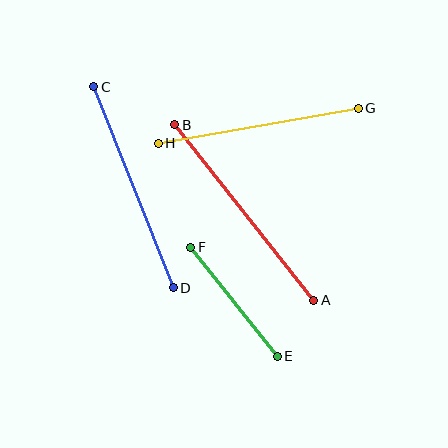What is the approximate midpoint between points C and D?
The midpoint is at approximately (133, 187) pixels.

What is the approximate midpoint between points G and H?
The midpoint is at approximately (258, 126) pixels.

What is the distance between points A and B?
The distance is approximately 224 pixels.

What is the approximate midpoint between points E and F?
The midpoint is at approximately (234, 302) pixels.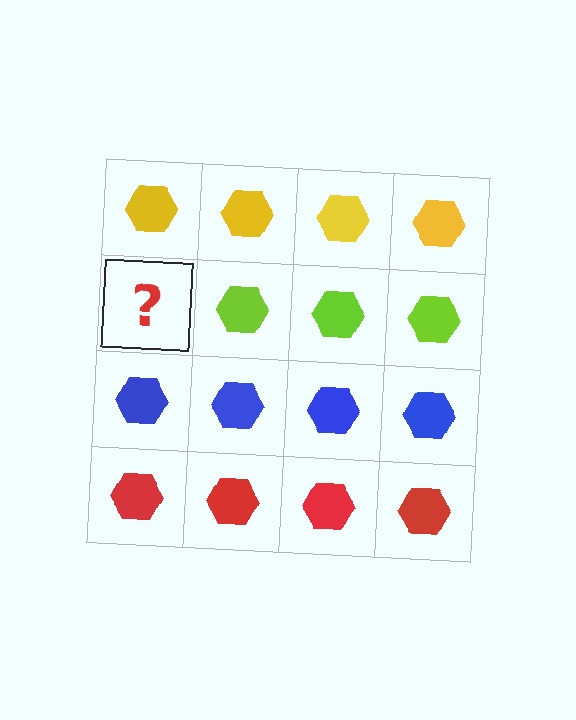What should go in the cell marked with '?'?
The missing cell should contain a lime hexagon.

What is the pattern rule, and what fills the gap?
The rule is that each row has a consistent color. The gap should be filled with a lime hexagon.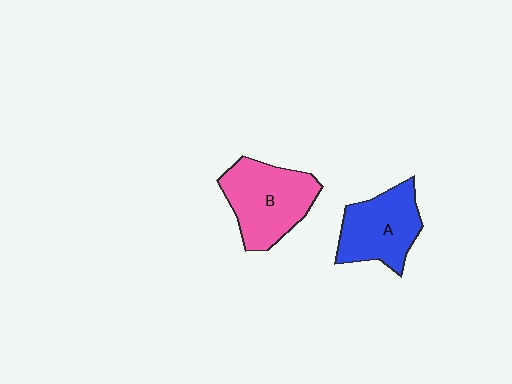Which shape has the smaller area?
Shape A (blue).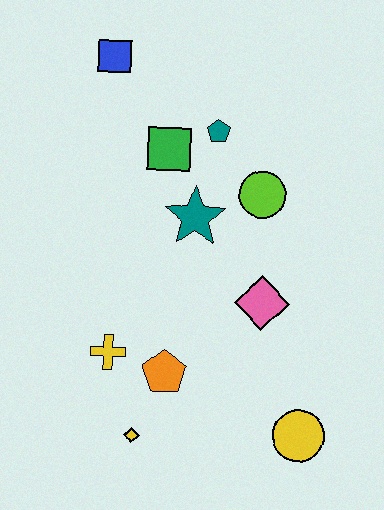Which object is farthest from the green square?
The yellow circle is farthest from the green square.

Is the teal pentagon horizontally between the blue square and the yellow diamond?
No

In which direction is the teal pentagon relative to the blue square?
The teal pentagon is to the right of the blue square.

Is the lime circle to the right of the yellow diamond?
Yes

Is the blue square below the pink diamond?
No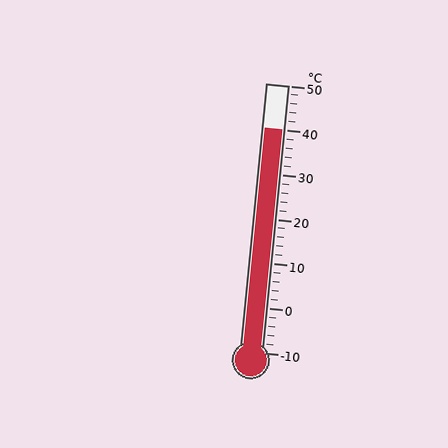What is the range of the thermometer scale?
The thermometer scale ranges from -10°C to 50°C.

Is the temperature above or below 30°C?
The temperature is above 30°C.